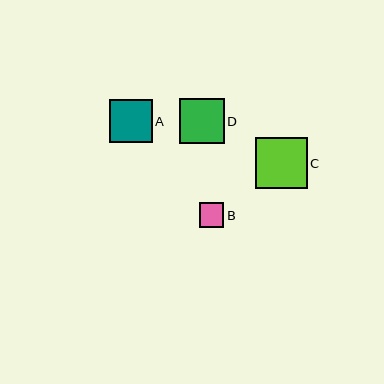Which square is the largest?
Square C is the largest with a size of approximately 51 pixels.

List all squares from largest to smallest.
From largest to smallest: C, D, A, B.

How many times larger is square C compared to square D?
Square C is approximately 1.1 times the size of square D.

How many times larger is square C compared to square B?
Square C is approximately 2.1 times the size of square B.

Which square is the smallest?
Square B is the smallest with a size of approximately 25 pixels.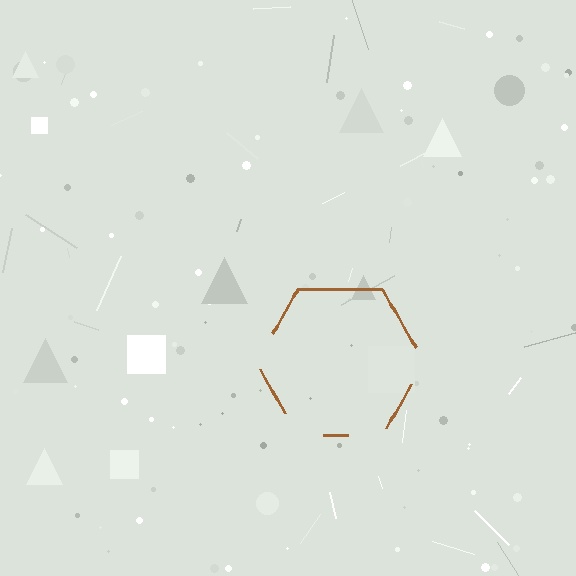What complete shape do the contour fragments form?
The contour fragments form a hexagon.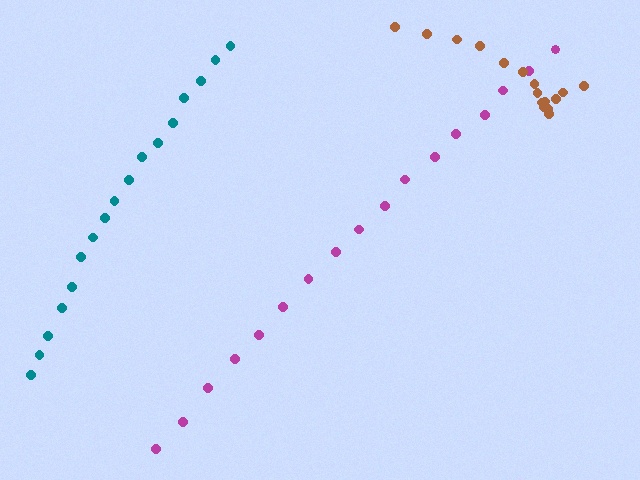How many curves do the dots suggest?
There are 3 distinct paths.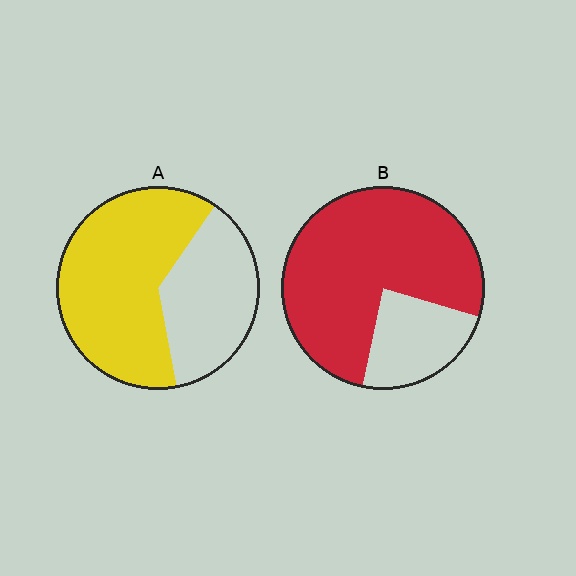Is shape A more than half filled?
Yes.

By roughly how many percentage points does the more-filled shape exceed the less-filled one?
By roughly 15 percentage points (B over A).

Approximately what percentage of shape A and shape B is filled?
A is approximately 65% and B is approximately 75%.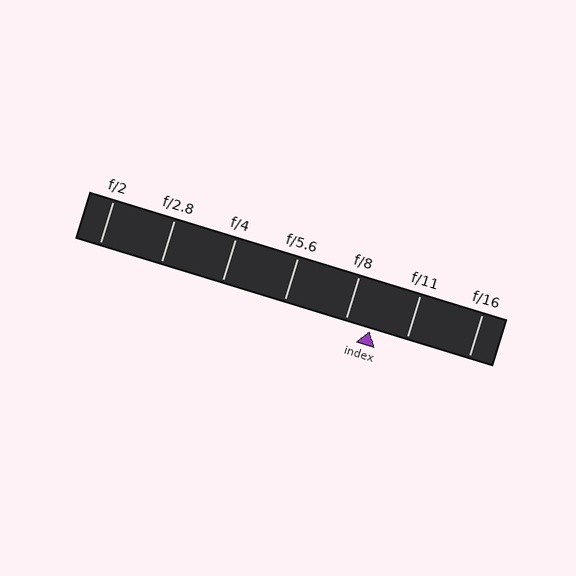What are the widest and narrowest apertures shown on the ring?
The widest aperture shown is f/2 and the narrowest is f/16.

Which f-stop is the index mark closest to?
The index mark is closest to f/8.